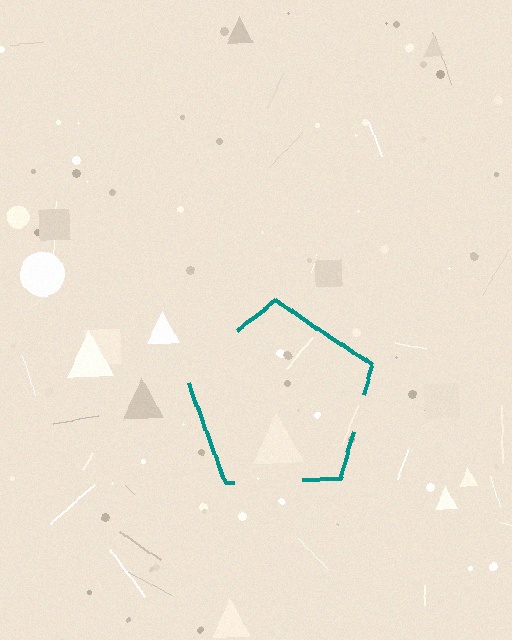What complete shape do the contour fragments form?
The contour fragments form a pentagon.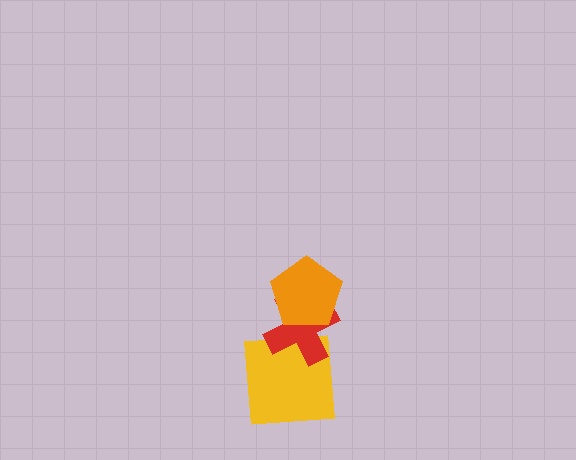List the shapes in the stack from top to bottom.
From top to bottom: the orange pentagon, the red cross, the yellow square.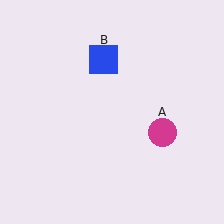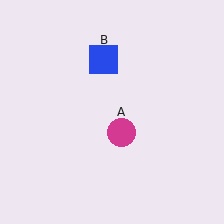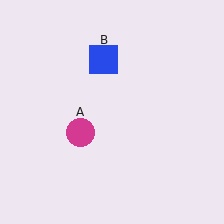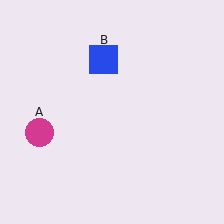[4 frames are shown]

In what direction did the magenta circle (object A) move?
The magenta circle (object A) moved left.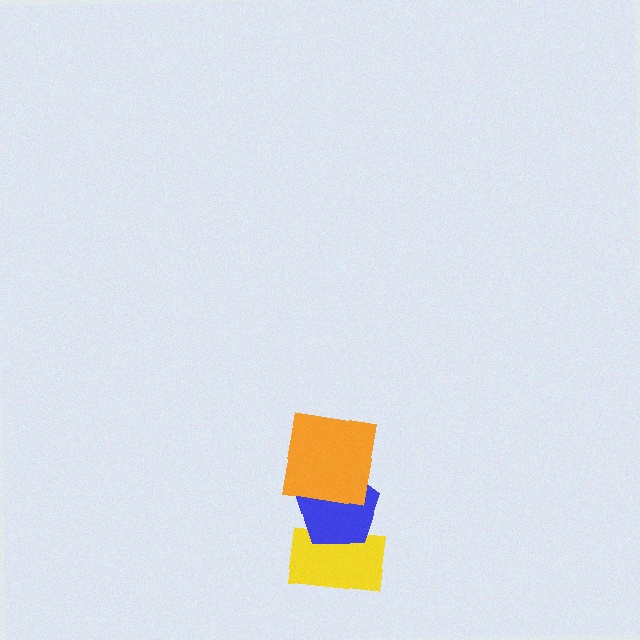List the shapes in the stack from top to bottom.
From top to bottom: the orange square, the blue pentagon, the yellow rectangle.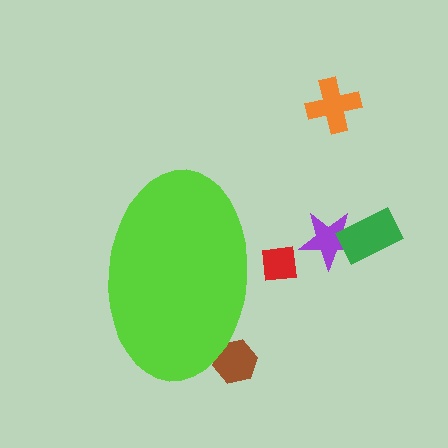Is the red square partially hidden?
Yes, the red square is partially hidden behind the lime ellipse.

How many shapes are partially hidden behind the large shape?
2 shapes are partially hidden.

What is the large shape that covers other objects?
A lime ellipse.